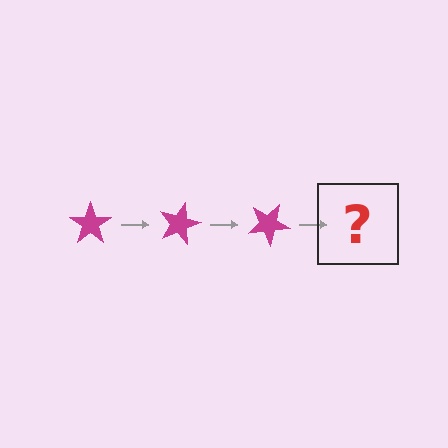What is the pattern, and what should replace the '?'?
The pattern is that the star rotates 15 degrees each step. The '?' should be a magenta star rotated 45 degrees.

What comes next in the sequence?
The next element should be a magenta star rotated 45 degrees.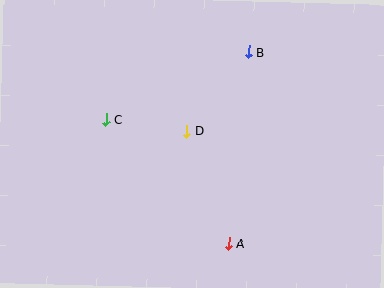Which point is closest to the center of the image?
Point D at (187, 131) is closest to the center.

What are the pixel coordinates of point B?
Point B is at (249, 52).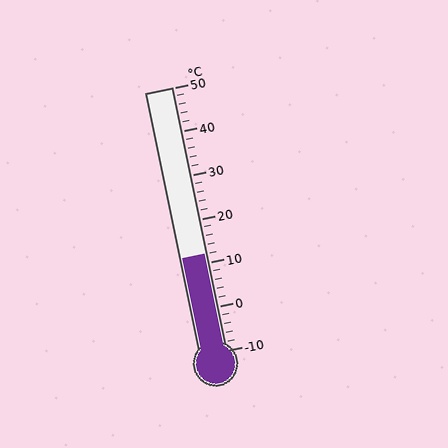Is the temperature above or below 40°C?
The temperature is below 40°C.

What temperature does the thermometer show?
The thermometer shows approximately 12°C.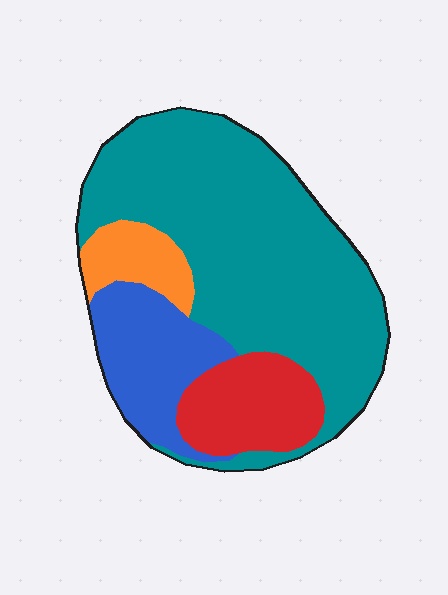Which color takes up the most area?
Teal, at roughly 60%.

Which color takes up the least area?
Orange, at roughly 10%.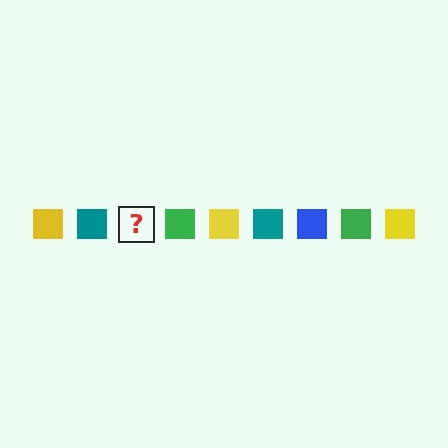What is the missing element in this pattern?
The missing element is a blue square.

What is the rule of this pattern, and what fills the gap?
The rule is that the pattern cycles through yellow, teal, blue, green squares. The gap should be filled with a blue square.